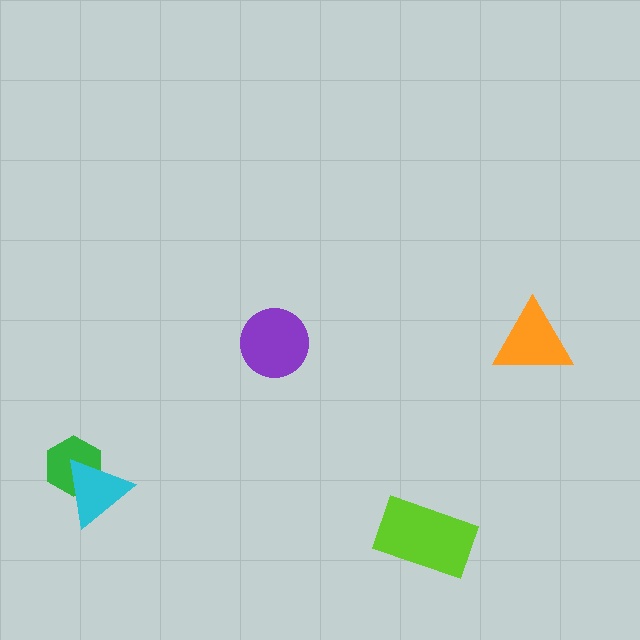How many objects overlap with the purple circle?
0 objects overlap with the purple circle.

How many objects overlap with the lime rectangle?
0 objects overlap with the lime rectangle.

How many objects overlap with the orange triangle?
0 objects overlap with the orange triangle.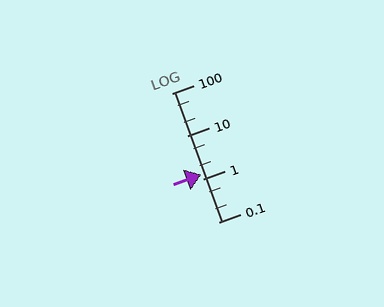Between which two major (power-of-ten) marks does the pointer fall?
The pointer is between 1 and 10.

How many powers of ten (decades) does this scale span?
The scale spans 3 decades, from 0.1 to 100.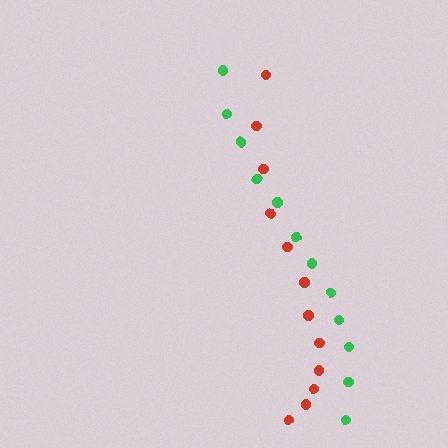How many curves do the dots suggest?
There are 2 distinct paths.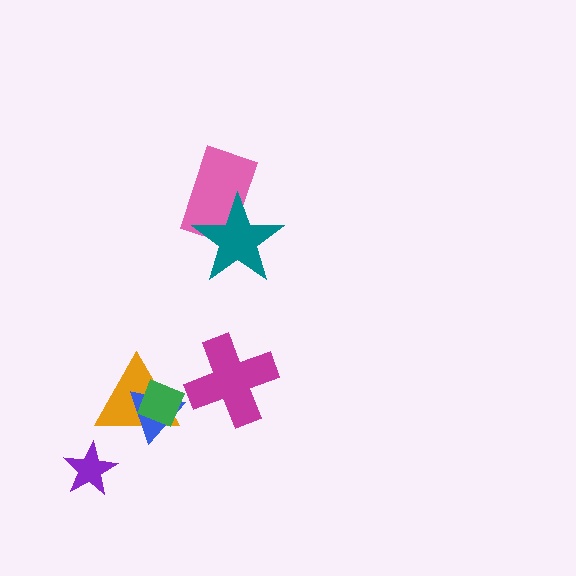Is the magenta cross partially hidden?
No, no other shape covers it.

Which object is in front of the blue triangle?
The green diamond is in front of the blue triangle.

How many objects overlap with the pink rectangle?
1 object overlaps with the pink rectangle.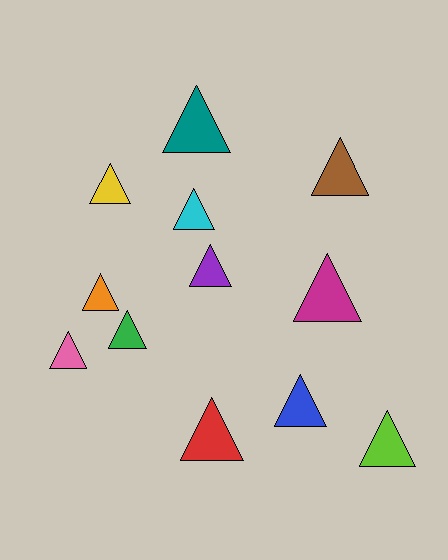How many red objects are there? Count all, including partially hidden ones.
There is 1 red object.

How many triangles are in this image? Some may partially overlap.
There are 12 triangles.